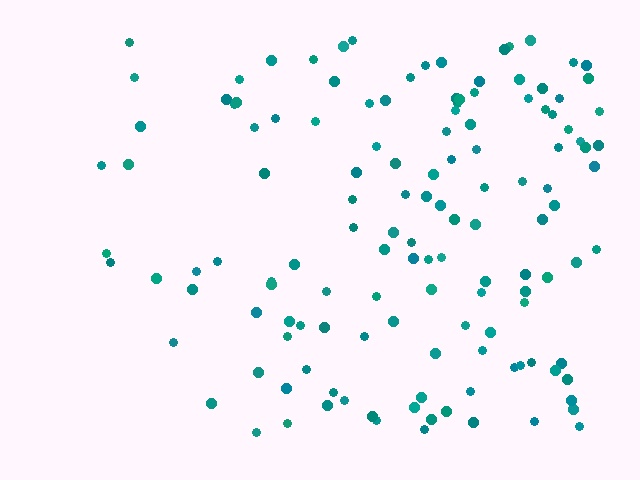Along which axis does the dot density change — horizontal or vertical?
Horizontal.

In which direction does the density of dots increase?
From left to right, with the right side densest.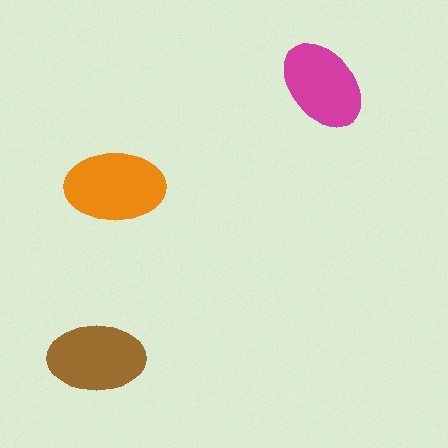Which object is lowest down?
The brown ellipse is bottommost.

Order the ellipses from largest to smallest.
the orange one, the brown one, the magenta one.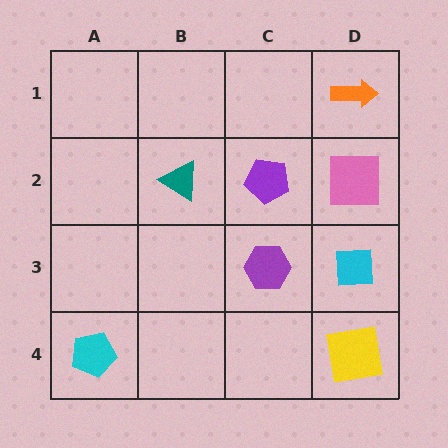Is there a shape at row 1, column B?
No, that cell is empty.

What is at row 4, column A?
A cyan pentagon.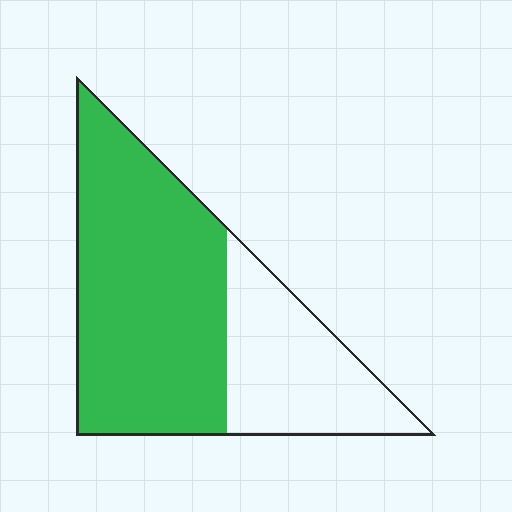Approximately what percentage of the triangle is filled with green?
Approximately 65%.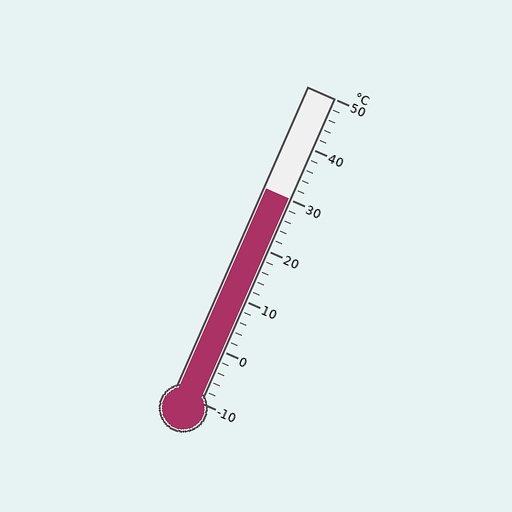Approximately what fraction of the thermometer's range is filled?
The thermometer is filled to approximately 65% of its range.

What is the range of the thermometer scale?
The thermometer scale ranges from -10°C to 50°C.